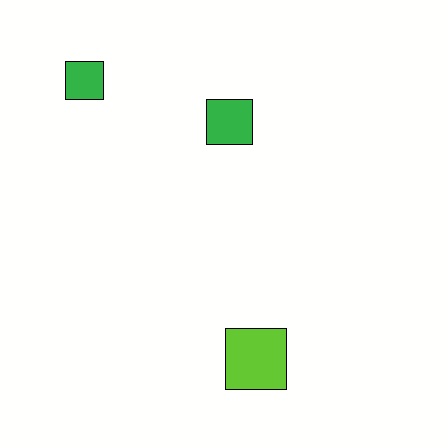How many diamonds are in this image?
There are no diamonds.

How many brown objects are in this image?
There are no brown objects.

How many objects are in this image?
There are 3 objects.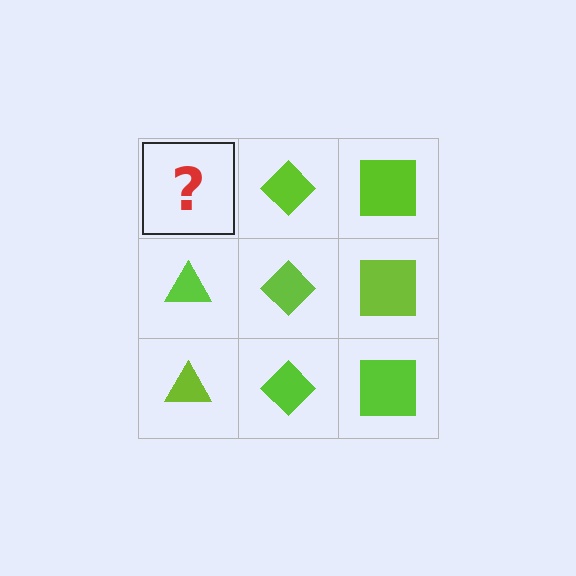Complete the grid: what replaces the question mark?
The question mark should be replaced with a lime triangle.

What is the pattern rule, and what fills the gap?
The rule is that each column has a consistent shape. The gap should be filled with a lime triangle.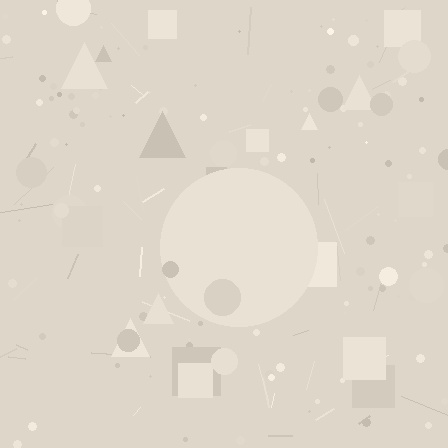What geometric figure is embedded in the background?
A circle is embedded in the background.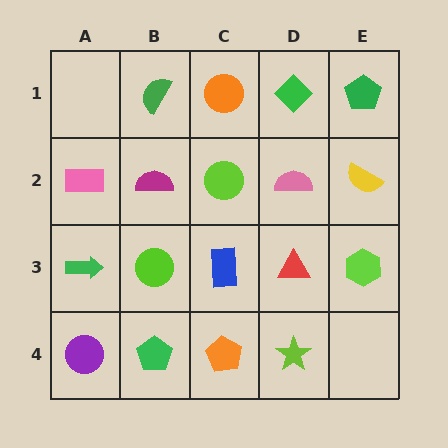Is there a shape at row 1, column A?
No, that cell is empty.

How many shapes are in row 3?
5 shapes.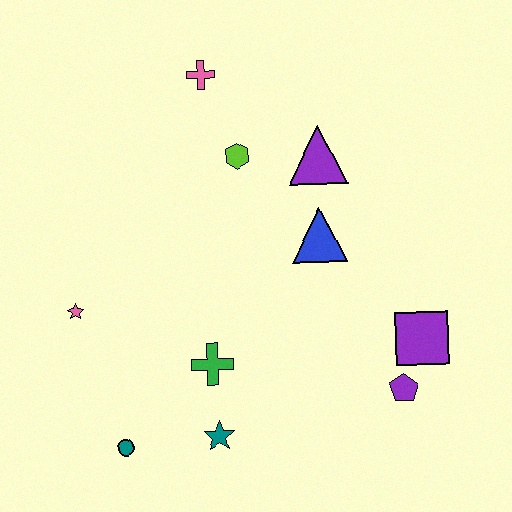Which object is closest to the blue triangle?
The purple triangle is closest to the blue triangle.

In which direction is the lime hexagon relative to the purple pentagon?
The lime hexagon is above the purple pentagon.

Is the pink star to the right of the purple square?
No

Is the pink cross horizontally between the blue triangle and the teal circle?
Yes